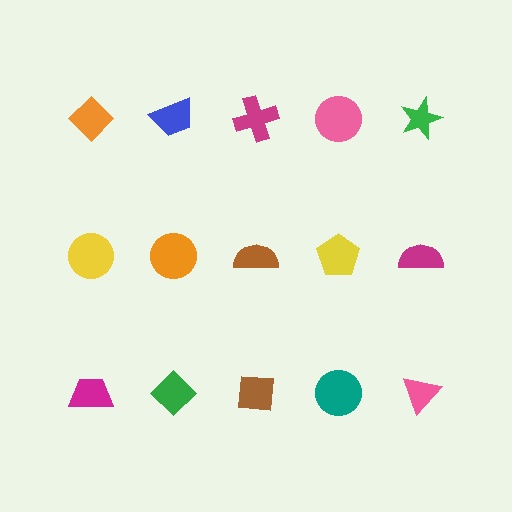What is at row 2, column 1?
A yellow circle.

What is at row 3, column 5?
A pink triangle.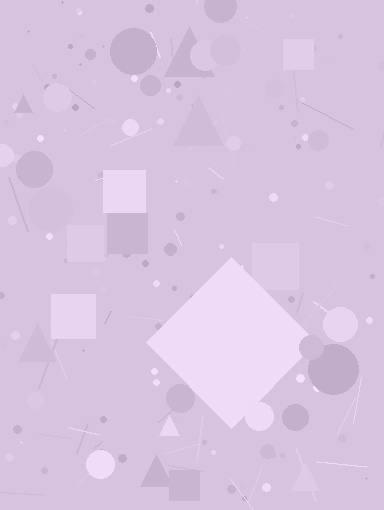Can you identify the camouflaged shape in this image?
The camouflaged shape is a diamond.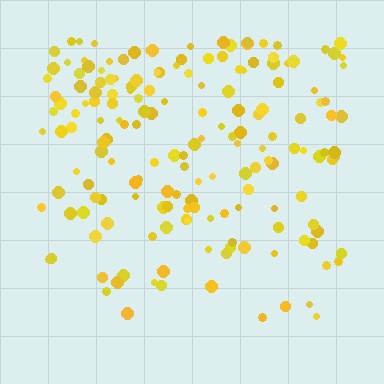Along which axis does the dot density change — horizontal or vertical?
Vertical.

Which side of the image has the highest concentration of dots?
The top.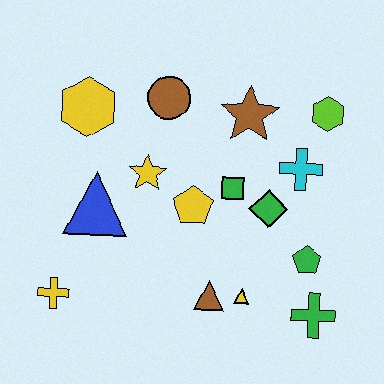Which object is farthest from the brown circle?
The green cross is farthest from the brown circle.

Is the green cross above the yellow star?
No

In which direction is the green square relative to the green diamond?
The green square is to the left of the green diamond.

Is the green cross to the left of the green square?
No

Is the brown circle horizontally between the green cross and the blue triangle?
Yes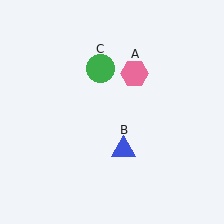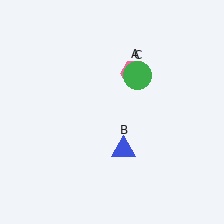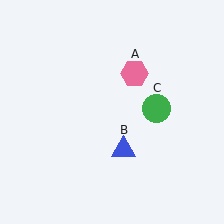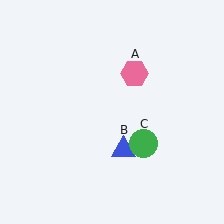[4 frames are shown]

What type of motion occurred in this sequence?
The green circle (object C) rotated clockwise around the center of the scene.